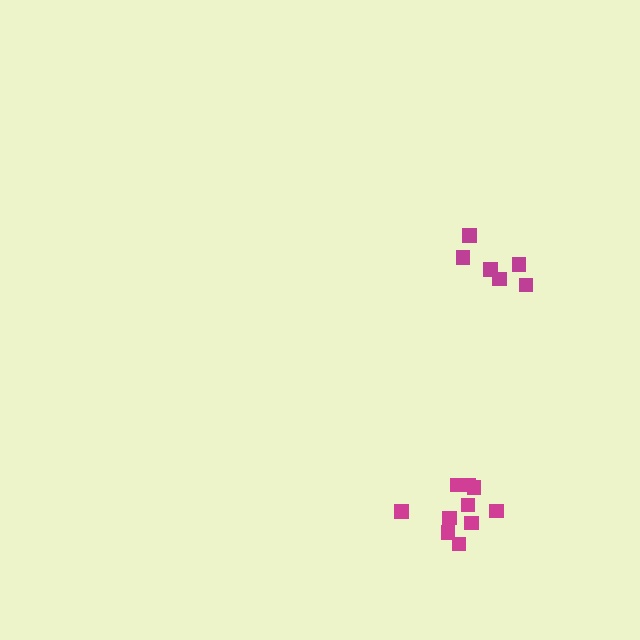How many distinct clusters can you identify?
There are 2 distinct clusters.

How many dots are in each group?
Group 1: 10 dots, Group 2: 7 dots (17 total).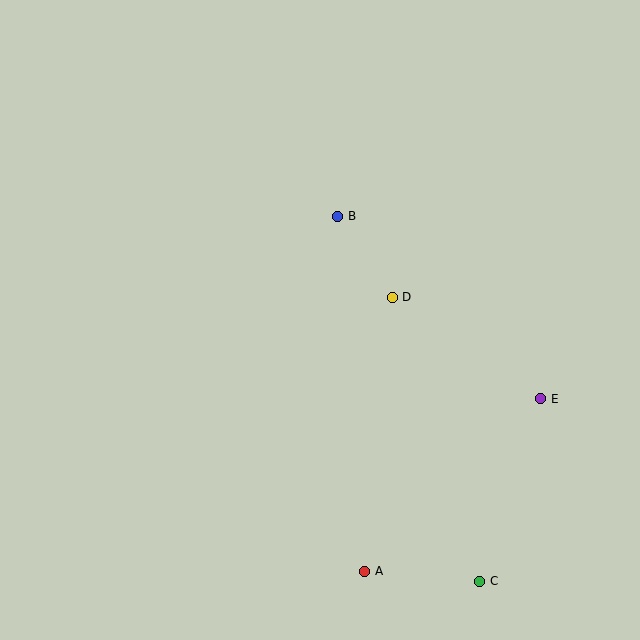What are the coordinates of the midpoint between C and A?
The midpoint between C and A is at (422, 576).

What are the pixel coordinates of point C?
Point C is at (480, 581).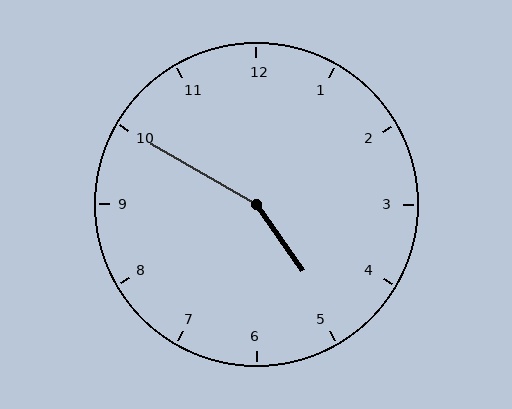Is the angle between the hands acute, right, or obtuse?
It is obtuse.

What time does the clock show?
4:50.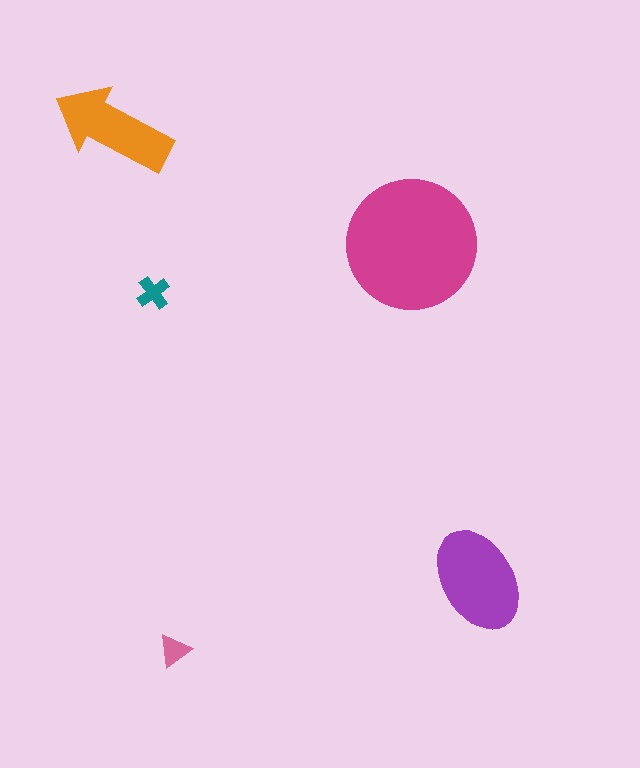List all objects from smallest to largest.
The pink triangle, the teal cross, the orange arrow, the purple ellipse, the magenta circle.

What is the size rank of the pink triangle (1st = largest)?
5th.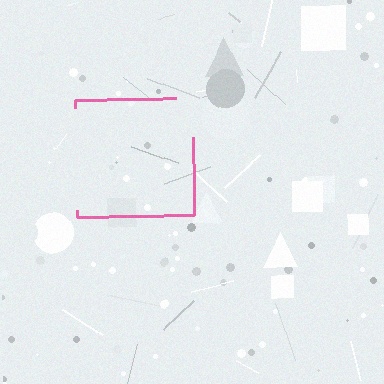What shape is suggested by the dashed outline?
The dashed outline suggests a square.